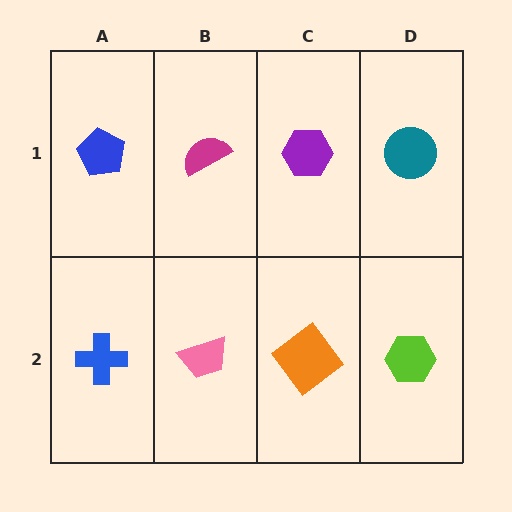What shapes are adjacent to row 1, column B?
A pink trapezoid (row 2, column B), a blue pentagon (row 1, column A), a purple hexagon (row 1, column C).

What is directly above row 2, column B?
A magenta semicircle.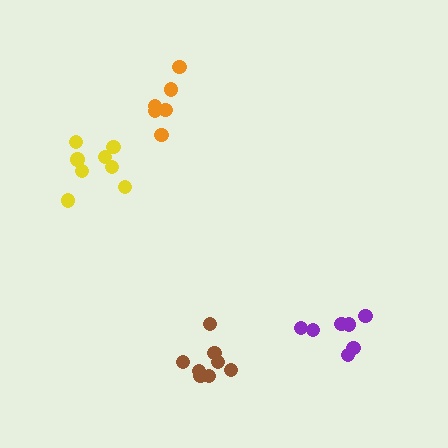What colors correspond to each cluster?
The clusters are colored: purple, brown, orange, yellow.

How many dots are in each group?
Group 1: 7 dots, Group 2: 8 dots, Group 3: 6 dots, Group 4: 8 dots (29 total).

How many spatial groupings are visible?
There are 4 spatial groupings.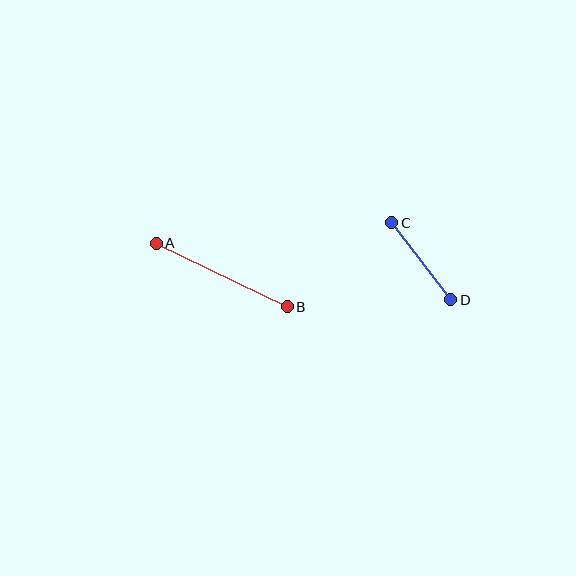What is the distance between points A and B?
The distance is approximately 145 pixels.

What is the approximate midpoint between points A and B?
The midpoint is at approximately (222, 275) pixels.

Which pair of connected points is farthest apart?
Points A and B are farthest apart.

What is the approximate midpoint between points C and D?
The midpoint is at approximately (421, 261) pixels.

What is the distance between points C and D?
The distance is approximately 97 pixels.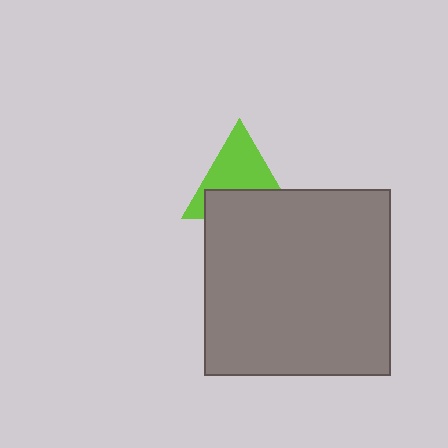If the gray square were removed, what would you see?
You would see the complete lime triangle.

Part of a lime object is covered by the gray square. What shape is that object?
It is a triangle.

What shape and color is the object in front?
The object in front is a gray square.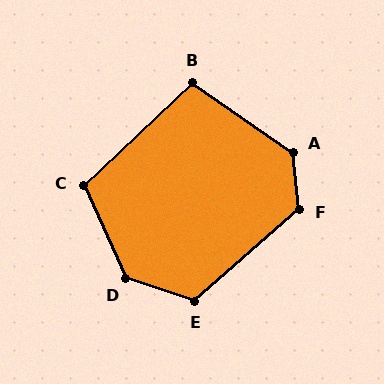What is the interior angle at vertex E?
Approximately 121 degrees (obtuse).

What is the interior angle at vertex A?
Approximately 130 degrees (obtuse).